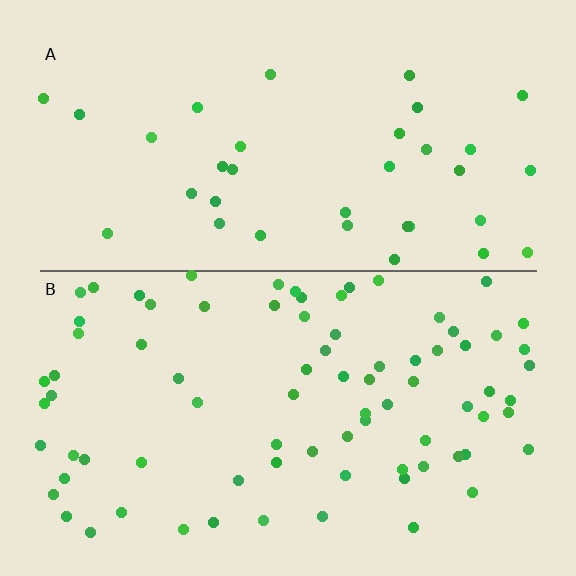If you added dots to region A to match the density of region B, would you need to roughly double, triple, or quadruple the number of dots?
Approximately double.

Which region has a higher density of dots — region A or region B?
B (the bottom).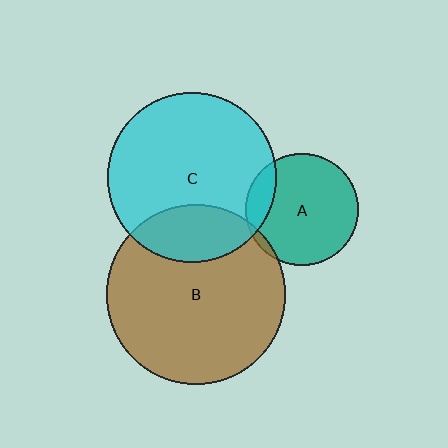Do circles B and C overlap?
Yes.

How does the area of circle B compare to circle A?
Approximately 2.5 times.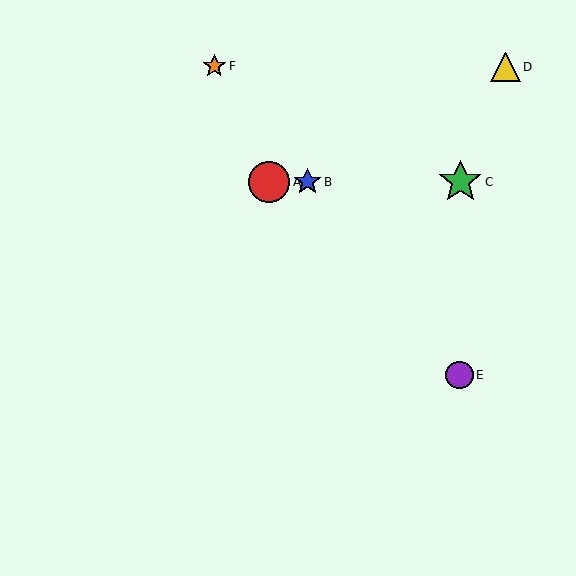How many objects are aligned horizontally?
3 objects (A, B, C) are aligned horizontally.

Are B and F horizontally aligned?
No, B is at y≈182 and F is at y≈66.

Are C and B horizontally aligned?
Yes, both are at y≈182.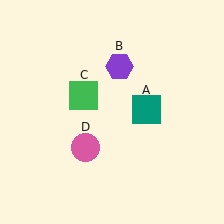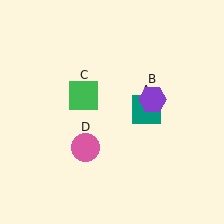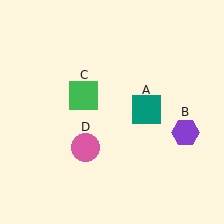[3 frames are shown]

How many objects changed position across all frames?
1 object changed position: purple hexagon (object B).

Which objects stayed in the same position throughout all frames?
Teal square (object A) and green square (object C) and pink circle (object D) remained stationary.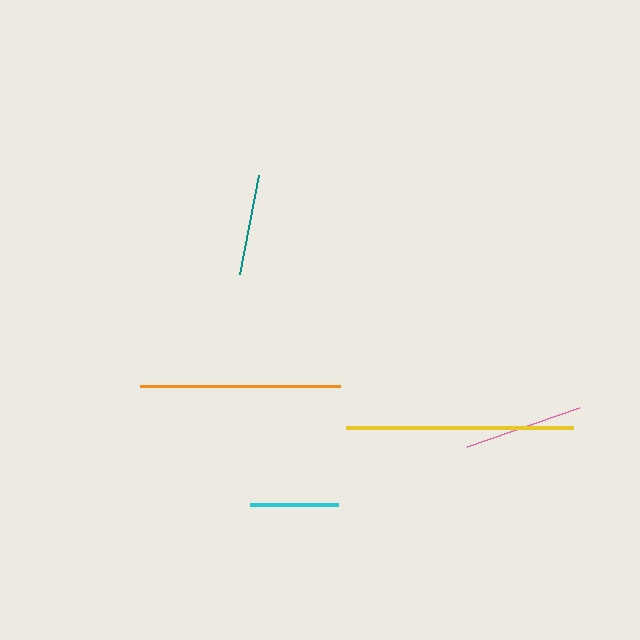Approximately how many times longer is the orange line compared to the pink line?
The orange line is approximately 1.7 times the length of the pink line.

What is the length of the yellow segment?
The yellow segment is approximately 227 pixels long.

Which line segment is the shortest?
The cyan line is the shortest at approximately 88 pixels.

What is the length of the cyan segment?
The cyan segment is approximately 88 pixels long.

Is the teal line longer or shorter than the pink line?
The pink line is longer than the teal line.